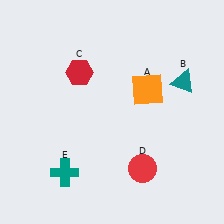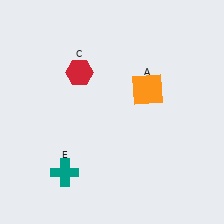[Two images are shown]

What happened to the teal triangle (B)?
The teal triangle (B) was removed in Image 2. It was in the top-right area of Image 1.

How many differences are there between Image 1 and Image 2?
There are 2 differences between the two images.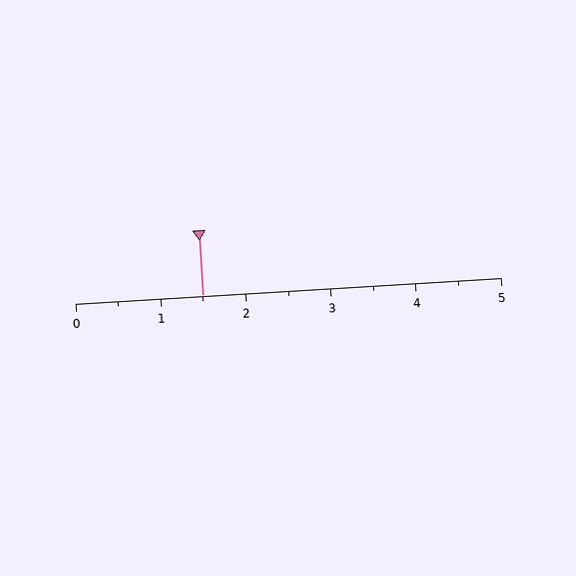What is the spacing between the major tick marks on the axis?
The major ticks are spaced 1 apart.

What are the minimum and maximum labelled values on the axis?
The axis runs from 0 to 5.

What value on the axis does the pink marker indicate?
The marker indicates approximately 1.5.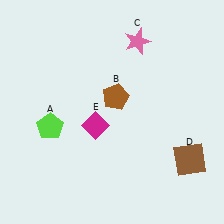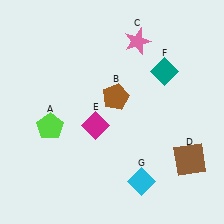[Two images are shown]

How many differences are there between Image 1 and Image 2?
There are 2 differences between the two images.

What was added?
A teal diamond (F), a cyan diamond (G) were added in Image 2.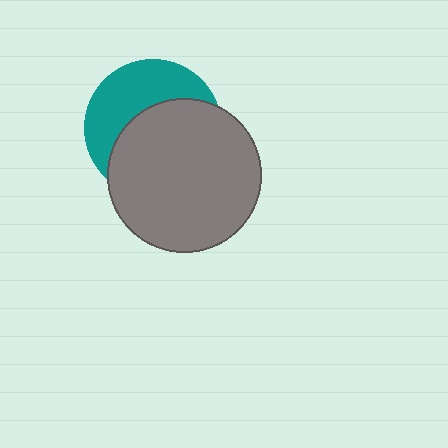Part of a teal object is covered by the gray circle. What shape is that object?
It is a circle.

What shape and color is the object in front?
The object in front is a gray circle.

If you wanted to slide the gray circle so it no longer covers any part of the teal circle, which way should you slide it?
Slide it down — that is the most direct way to separate the two shapes.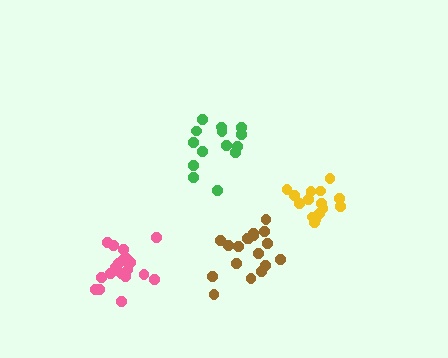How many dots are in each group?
Group 1: 14 dots, Group 2: 18 dots, Group 3: 15 dots, Group 4: 19 dots (66 total).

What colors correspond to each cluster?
The clusters are colored: green, brown, yellow, pink.